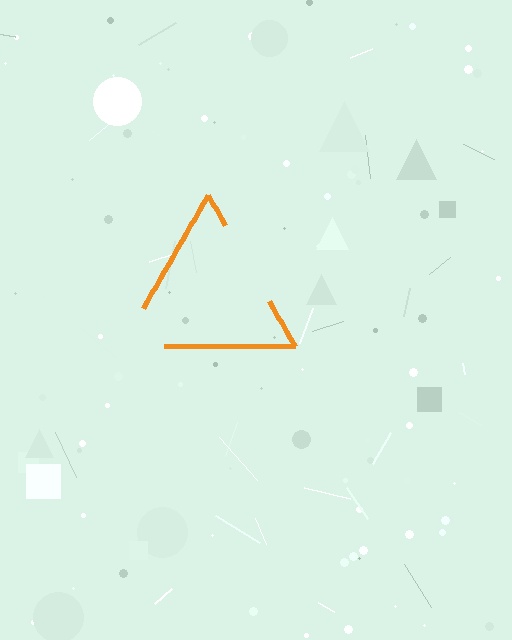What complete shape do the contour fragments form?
The contour fragments form a triangle.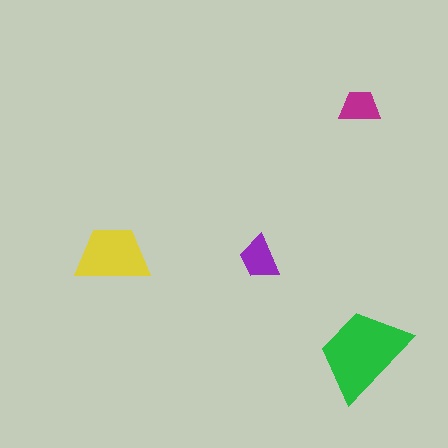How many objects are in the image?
There are 4 objects in the image.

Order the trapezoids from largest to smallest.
the green one, the yellow one, the purple one, the magenta one.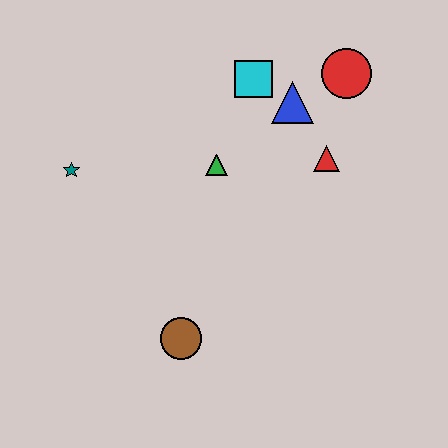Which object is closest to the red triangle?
The blue triangle is closest to the red triangle.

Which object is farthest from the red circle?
The brown circle is farthest from the red circle.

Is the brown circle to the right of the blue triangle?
No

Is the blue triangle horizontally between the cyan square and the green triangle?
No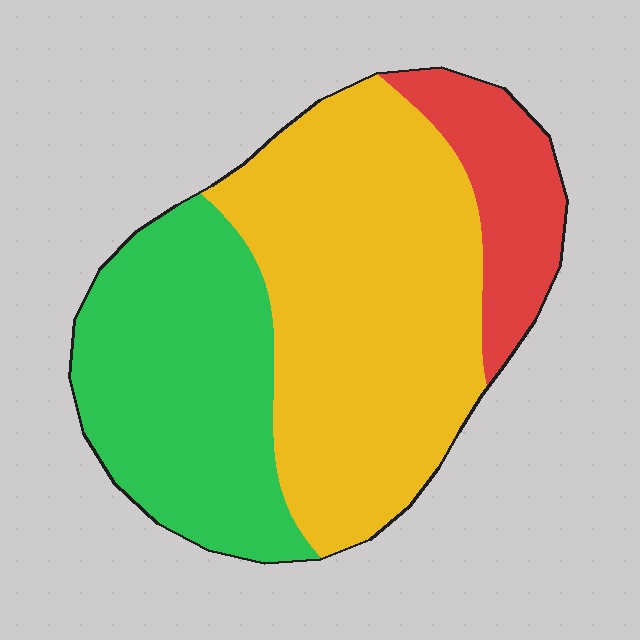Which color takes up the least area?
Red, at roughly 15%.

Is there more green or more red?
Green.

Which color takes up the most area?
Yellow, at roughly 50%.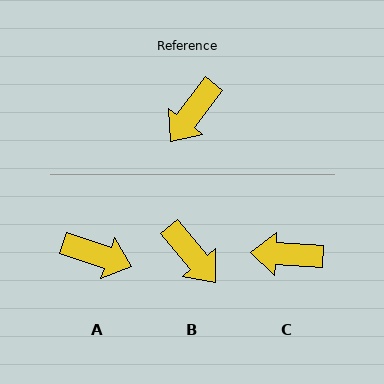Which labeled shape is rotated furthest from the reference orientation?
A, about 108 degrees away.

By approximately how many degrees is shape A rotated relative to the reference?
Approximately 108 degrees counter-clockwise.